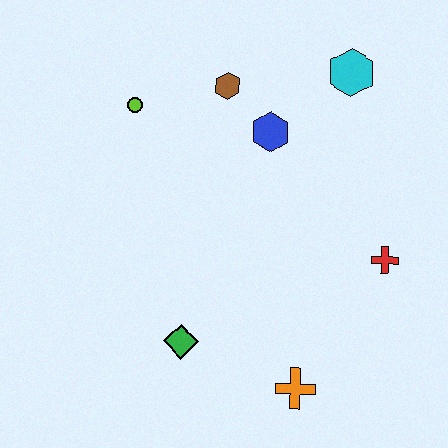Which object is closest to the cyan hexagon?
The blue hexagon is closest to the cyan hexagon.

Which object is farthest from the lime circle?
The orange cross is farthest from the lime circle.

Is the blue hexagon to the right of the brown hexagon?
Yes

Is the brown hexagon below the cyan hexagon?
Yes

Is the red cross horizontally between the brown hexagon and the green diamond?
No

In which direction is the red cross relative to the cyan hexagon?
The red cross is below the cyan hexagon.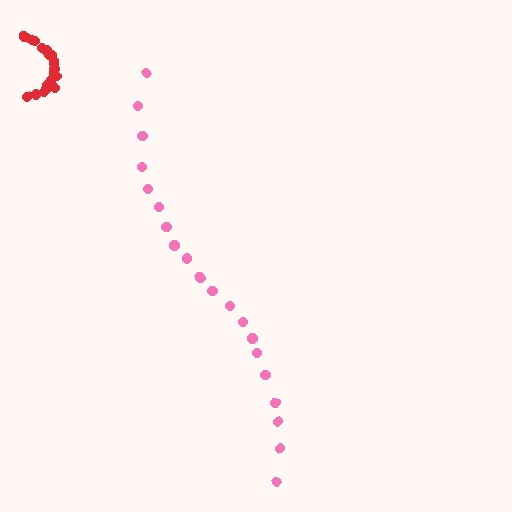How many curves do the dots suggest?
There are 2 distinct paths.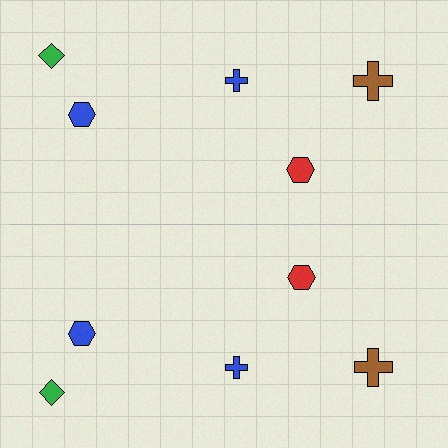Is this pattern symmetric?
Yes, this pattern has bilateral (reflection) symmetry.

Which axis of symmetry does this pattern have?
The pattern has a horizontal axis of symmetry running through the center of the image.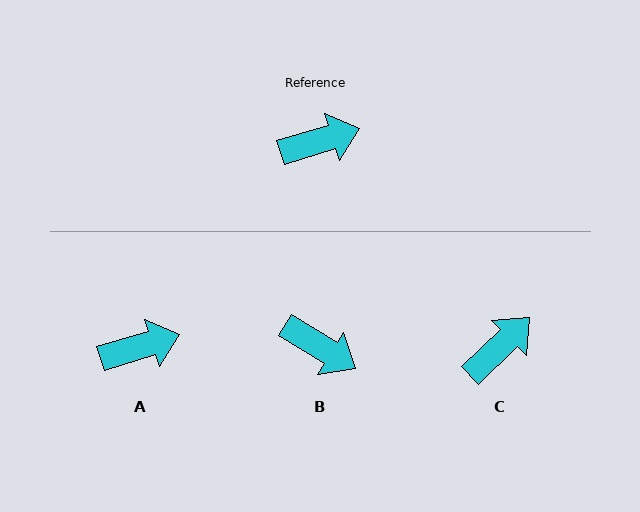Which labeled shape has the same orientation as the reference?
A.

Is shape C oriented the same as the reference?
No, it is off by about 27 degrees.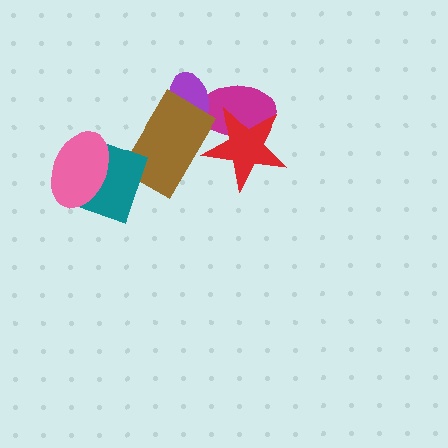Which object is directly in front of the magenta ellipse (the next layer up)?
The purple ellipse is directly in front of the magenta ellipse.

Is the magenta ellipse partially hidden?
Yes, it is partially covered by another shape.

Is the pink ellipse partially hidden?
No, no other shape covers it.